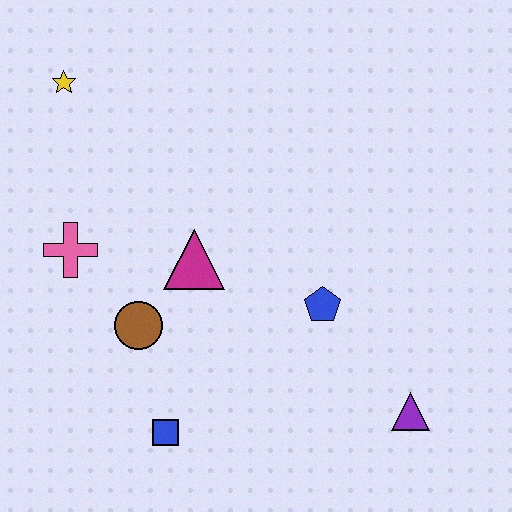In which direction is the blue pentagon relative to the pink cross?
The blue pentagon is to the right of the pink cross.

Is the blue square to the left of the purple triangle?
Yes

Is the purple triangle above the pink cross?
No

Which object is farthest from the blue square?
The yellow star is farthest from the blue square.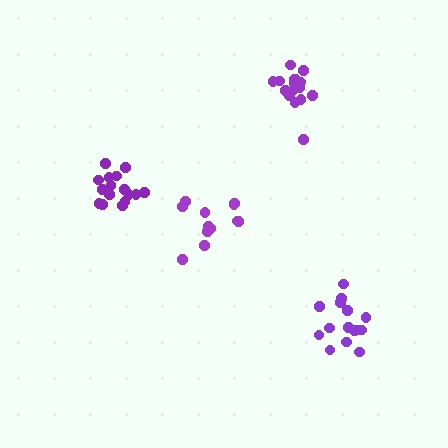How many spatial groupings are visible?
There are 4 spatial groupings.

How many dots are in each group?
Group 1: 12 dots, Group 2: 15 dots, Group 3: 16 dots, Group 4: 16 dots (59 total).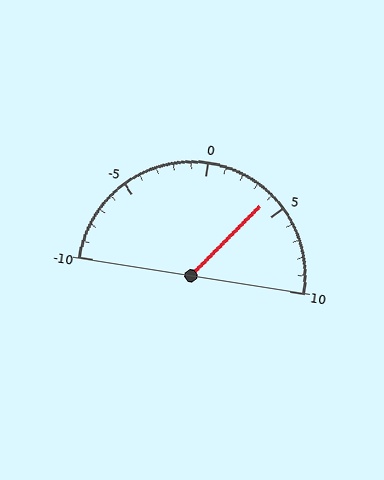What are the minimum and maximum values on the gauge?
The gauge ranges from -10 to 10.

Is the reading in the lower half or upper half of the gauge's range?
The reading is in the upper half of the range (-10 to 10).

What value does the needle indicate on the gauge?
The needle indicates approximately 4.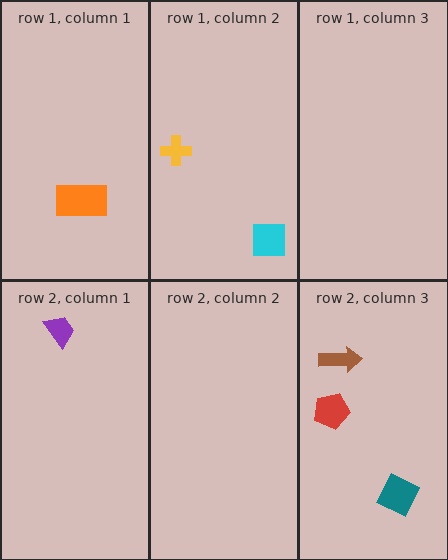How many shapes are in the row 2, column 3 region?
3.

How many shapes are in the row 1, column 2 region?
2.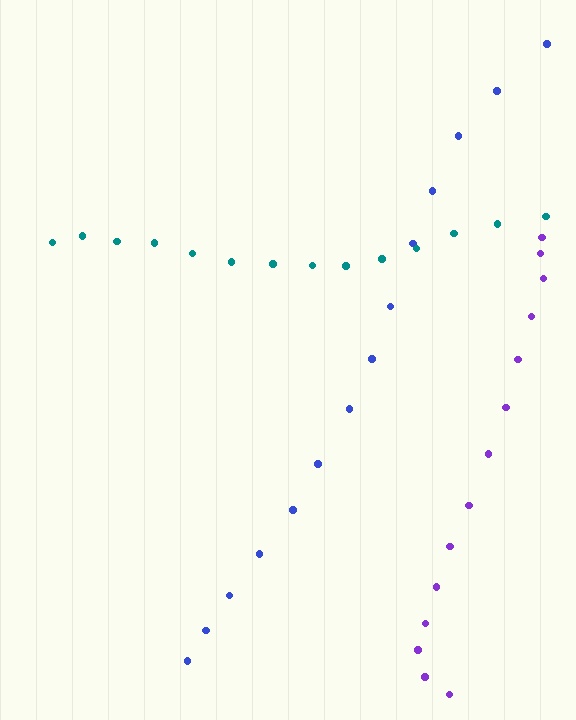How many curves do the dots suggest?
There are 3 distinct paths.